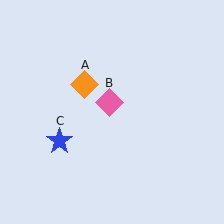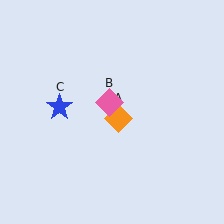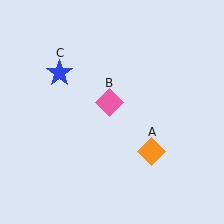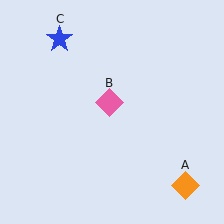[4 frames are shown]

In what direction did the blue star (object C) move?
The blue star (object C) moved up.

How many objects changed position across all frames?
2 objects changed position: orange diamond (object A), blue star (object C).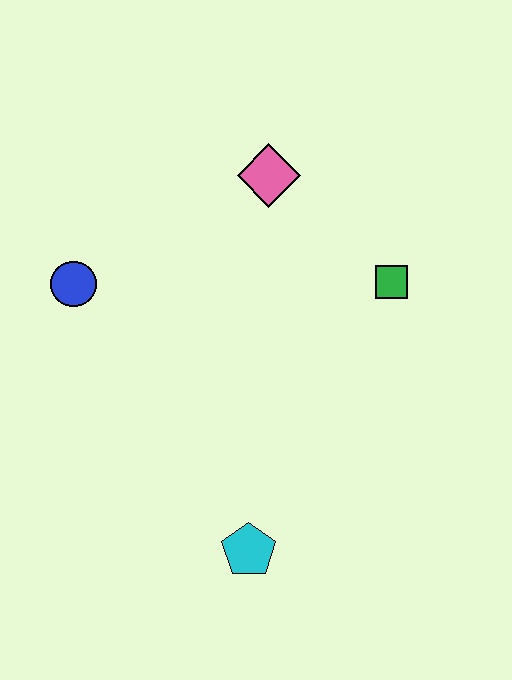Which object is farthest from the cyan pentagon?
The pink diamond is farthest from the cyan pentagon.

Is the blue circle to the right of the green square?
No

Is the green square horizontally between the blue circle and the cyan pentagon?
No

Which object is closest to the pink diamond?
The green square is closest to the pink diamond.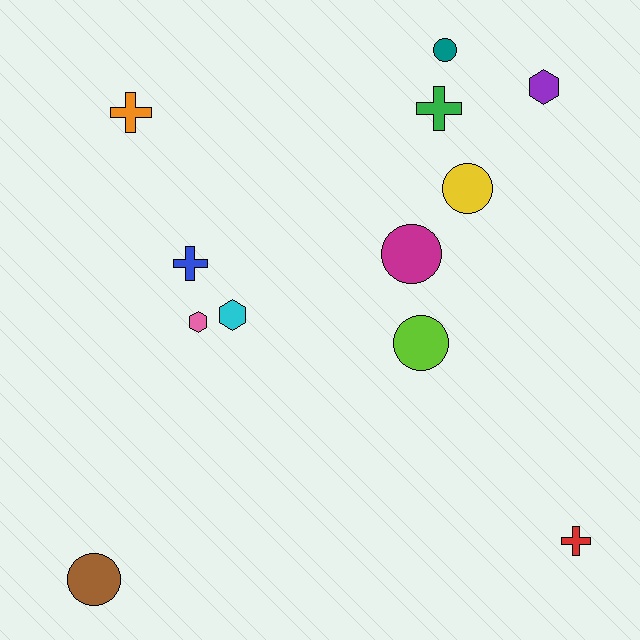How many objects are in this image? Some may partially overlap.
There are 12 objects.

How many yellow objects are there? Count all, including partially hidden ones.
There is 1 yellow object.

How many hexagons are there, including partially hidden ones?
There are 3 hexagons.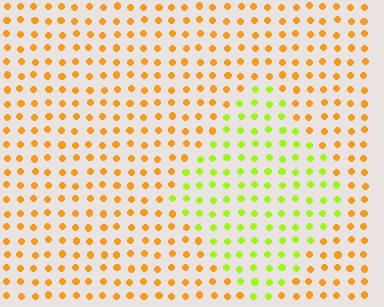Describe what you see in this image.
The image is filled with small orange elements in a uniform arrangement. A diamond-shaped region is visible where the elements are tinted to a slightly different hue, forming a subtle color boundary.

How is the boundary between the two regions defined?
The boundary is defined purely by a slight shift in hue (about 49 degrees). Spacing, size, and orientation are identical on both sides.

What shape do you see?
I see a diamond.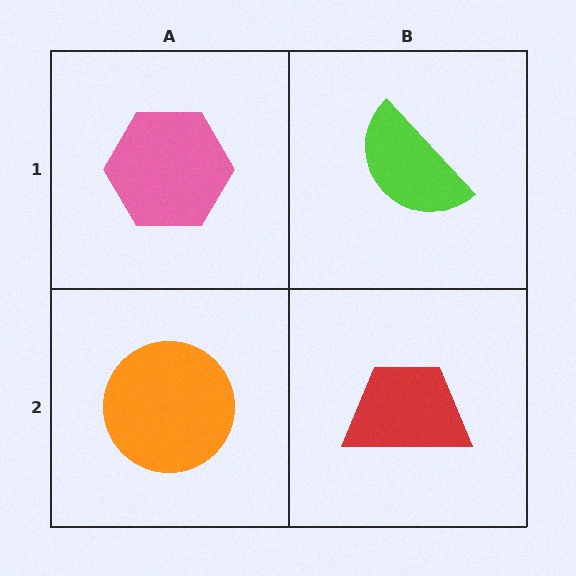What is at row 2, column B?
A red trapezoid.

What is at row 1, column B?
A lime semicircle.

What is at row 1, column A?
A pink hexagon.